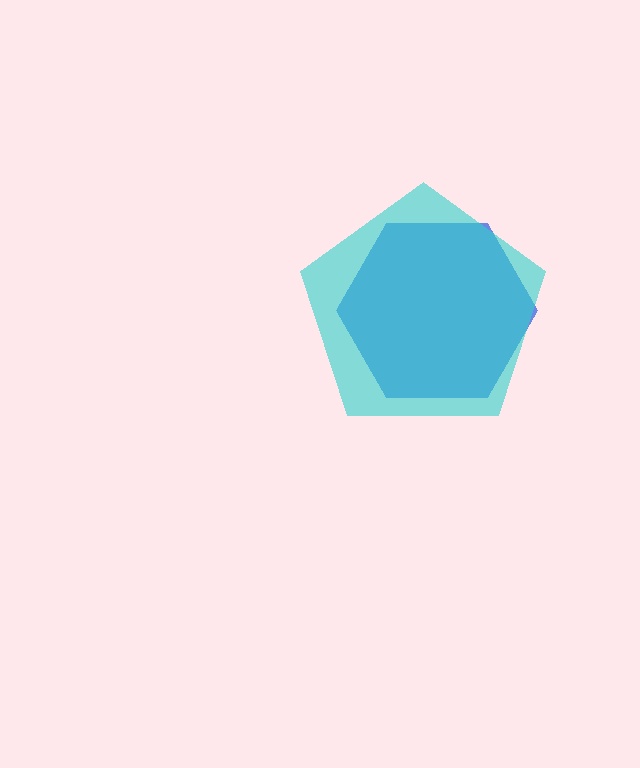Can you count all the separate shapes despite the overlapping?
Yes, there are 2 separate shapes.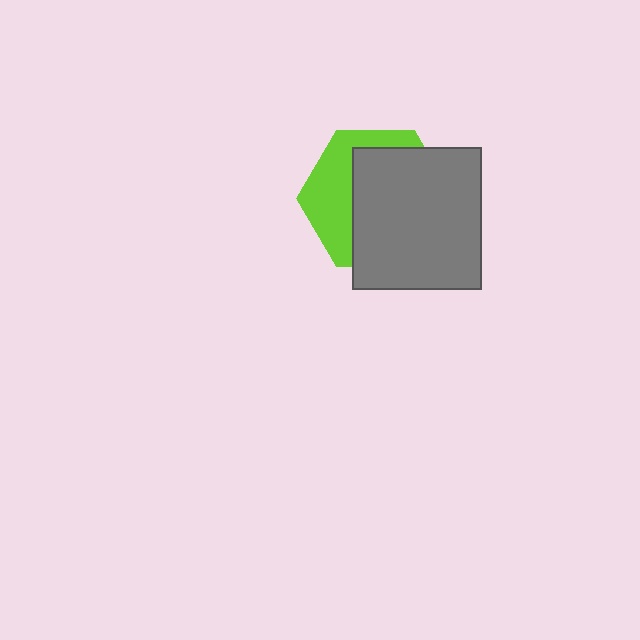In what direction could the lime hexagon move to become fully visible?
The lime hexagon could move left. That would shift it out from behind the gray rectangle entirely.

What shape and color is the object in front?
The object in front is a gray rectangle.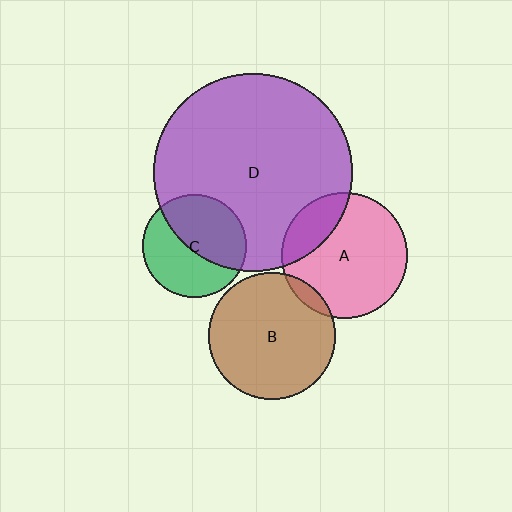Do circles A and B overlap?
Yes.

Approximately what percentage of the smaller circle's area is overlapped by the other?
Approximately 5%.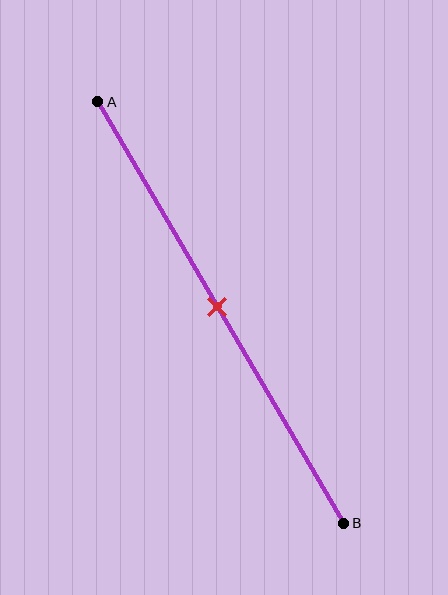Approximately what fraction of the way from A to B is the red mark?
The red mark is approximately 50% of the way from A to B.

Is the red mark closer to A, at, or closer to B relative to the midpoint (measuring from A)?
The red mark is approximately at the midpoint of segment AB.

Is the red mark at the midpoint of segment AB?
Yes, the mark is approximately at the midpoint.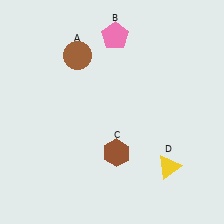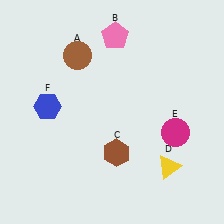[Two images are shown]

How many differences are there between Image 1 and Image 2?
There are 2 differences between the two images.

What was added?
A magenta circle (E), a blue hexagon (F) were added in Image 2.